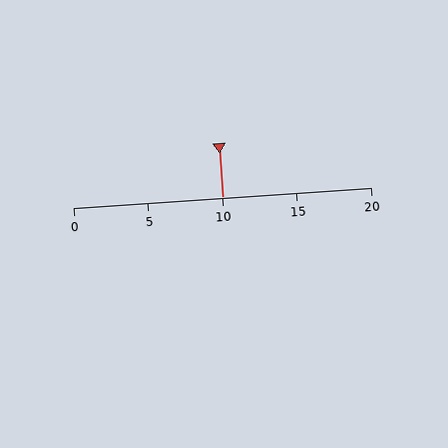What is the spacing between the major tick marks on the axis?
The major ticks are spaced 5 apart.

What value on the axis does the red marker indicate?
The marker indicates approximately 10.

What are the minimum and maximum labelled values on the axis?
The axis runs from 0 to 20.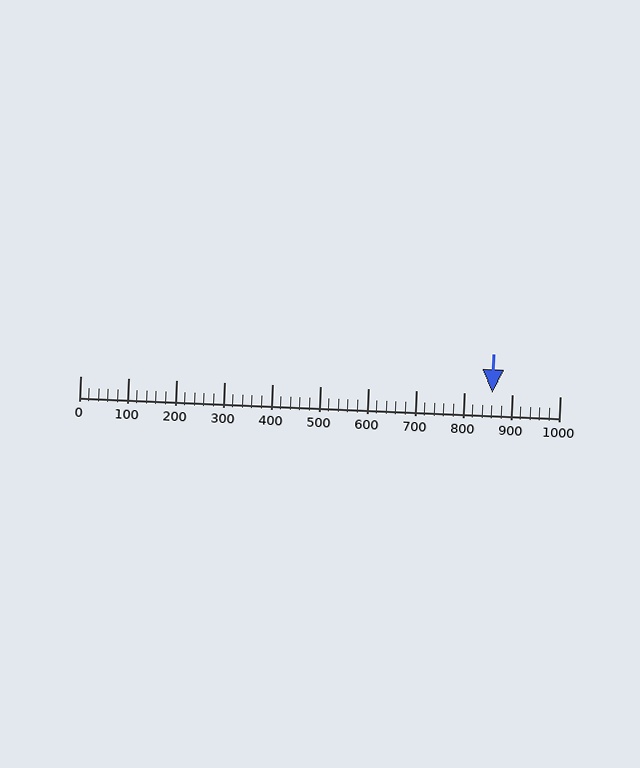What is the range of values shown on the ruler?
The ruler shows values from 0 to 1000.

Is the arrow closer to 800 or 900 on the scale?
The arrow is closer to 900.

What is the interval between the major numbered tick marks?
The major tick marks are spaced 100 units apart.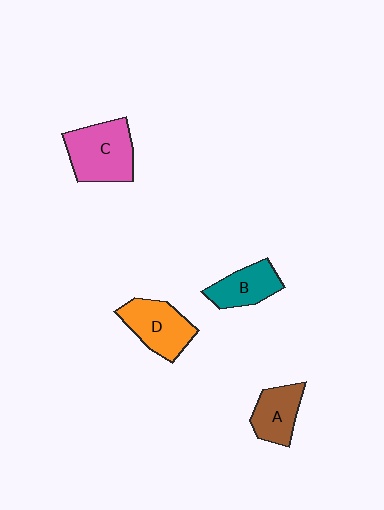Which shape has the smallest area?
Shape A (brown).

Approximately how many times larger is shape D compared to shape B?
Approximately 1.3 times.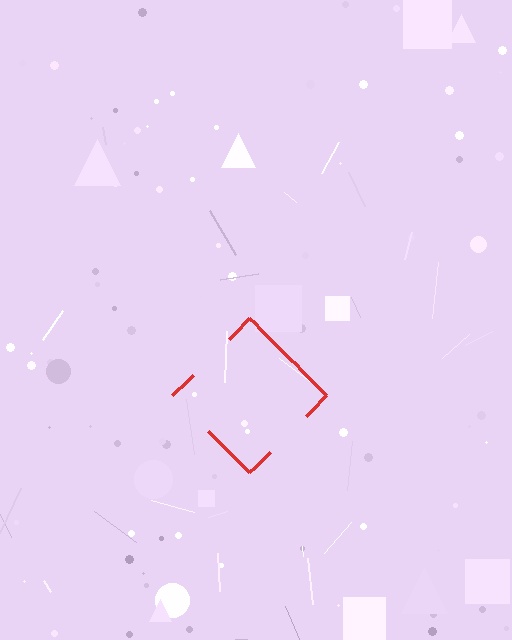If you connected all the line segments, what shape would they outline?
They would outline a diamond.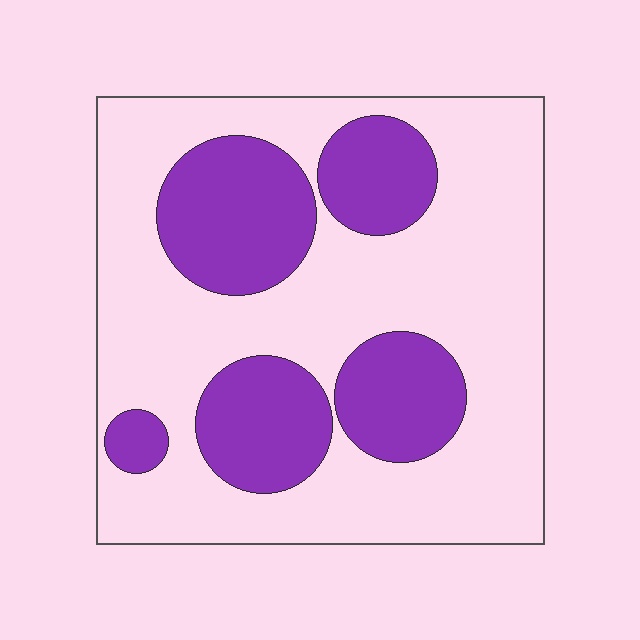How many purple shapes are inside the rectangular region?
5.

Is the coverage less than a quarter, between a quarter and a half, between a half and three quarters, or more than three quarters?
Between a quarter and a half.